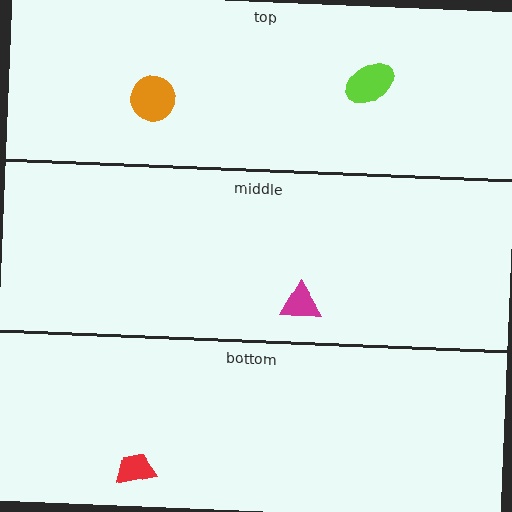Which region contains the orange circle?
The top region.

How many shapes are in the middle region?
1.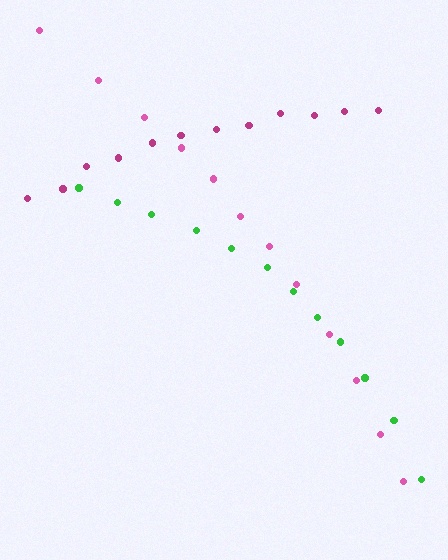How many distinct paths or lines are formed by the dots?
There are 3 distinct paths.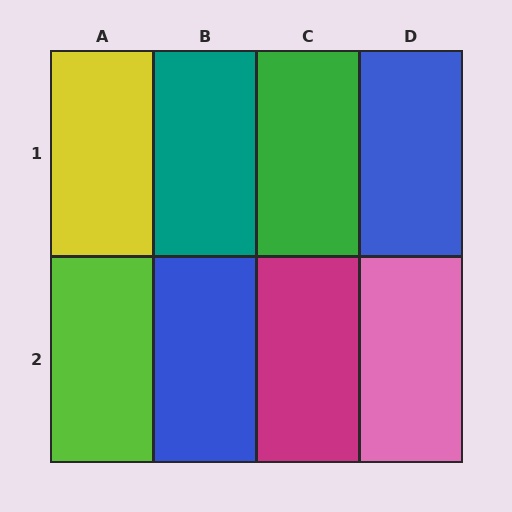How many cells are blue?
2 cells are blue.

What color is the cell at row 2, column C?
Magenta.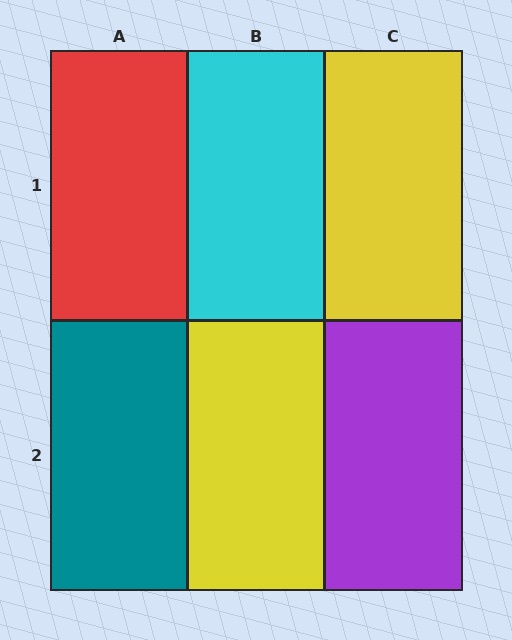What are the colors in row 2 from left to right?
Teal, yellow, purple.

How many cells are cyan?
1 cell is cyan.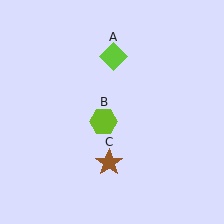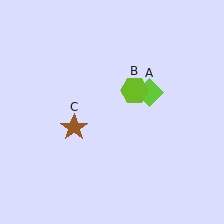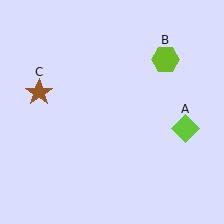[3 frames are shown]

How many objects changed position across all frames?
3 objects changed position: lime diamond (object A), lime hexagon (object B), brown star (object C).